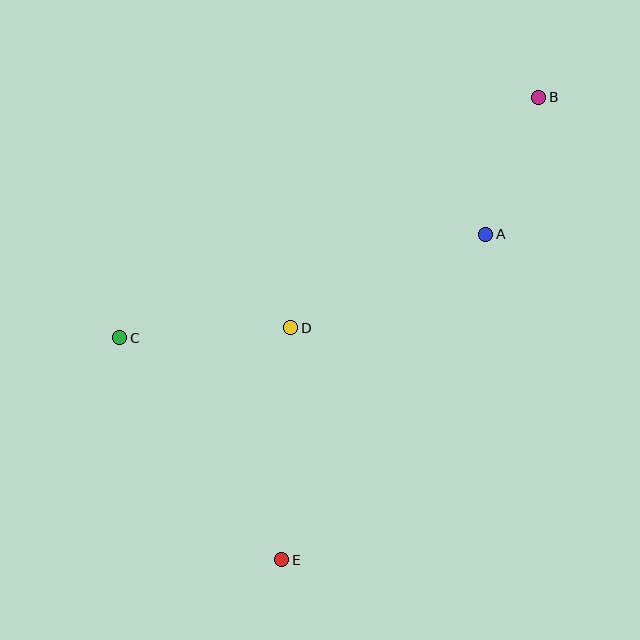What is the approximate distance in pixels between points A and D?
The distance between A and D is approximately 216 pixels.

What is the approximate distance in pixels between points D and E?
The distance between D and E is approximately 232 pixels.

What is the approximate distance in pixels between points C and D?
The distance between C and D is approximately 171 pixels.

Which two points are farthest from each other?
Points B and E are farthest from each other.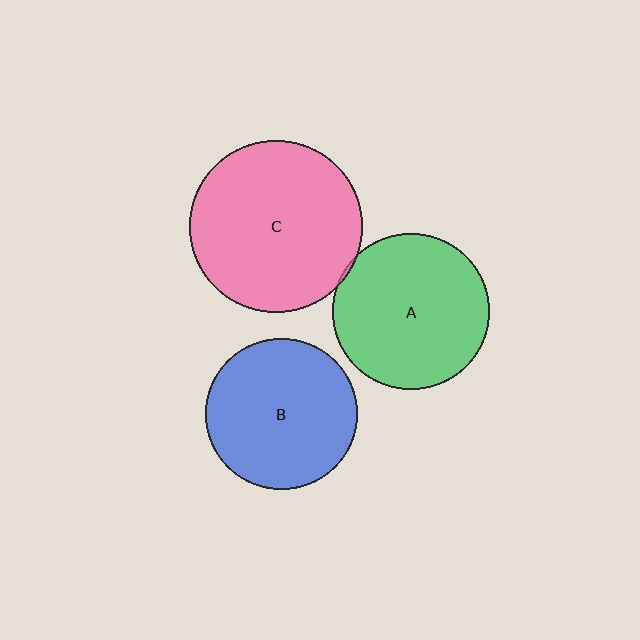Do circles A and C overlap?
Yes.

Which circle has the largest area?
Circle C (pink).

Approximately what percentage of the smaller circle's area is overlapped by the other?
Approximately 5%.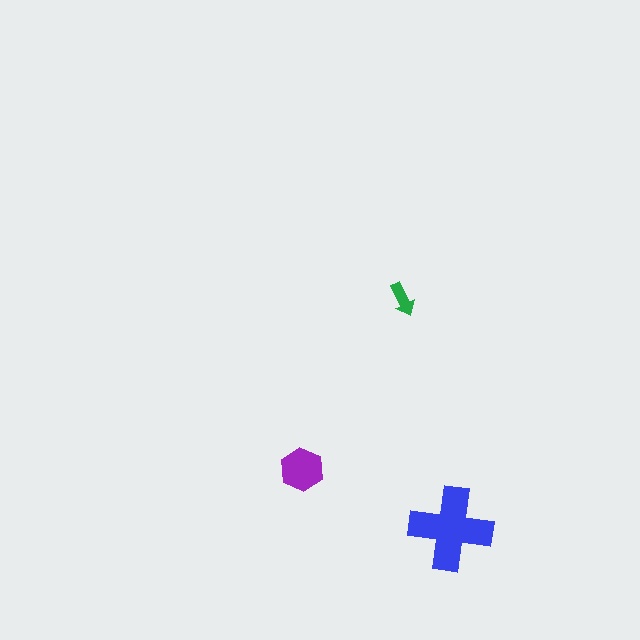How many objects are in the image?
There are 3 objects in the image.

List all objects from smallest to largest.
The green arrow, the purple hexagon, the blue cross.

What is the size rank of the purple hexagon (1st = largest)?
2nd.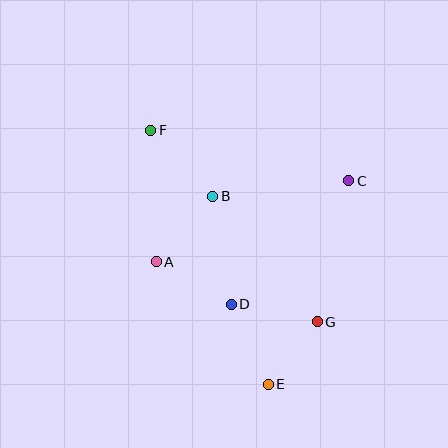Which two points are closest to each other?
Points E and G are closest to each other.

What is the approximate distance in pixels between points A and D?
The distance between A and D is approximately 86 pixels.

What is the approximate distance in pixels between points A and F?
The distance between A and F is approximately 132 pixels.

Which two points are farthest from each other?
Points E and F are farthest from each other.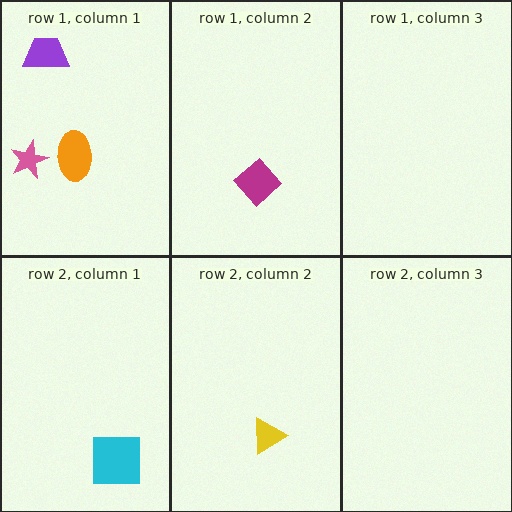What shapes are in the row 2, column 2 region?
The yellow triangle.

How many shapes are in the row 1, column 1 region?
3.